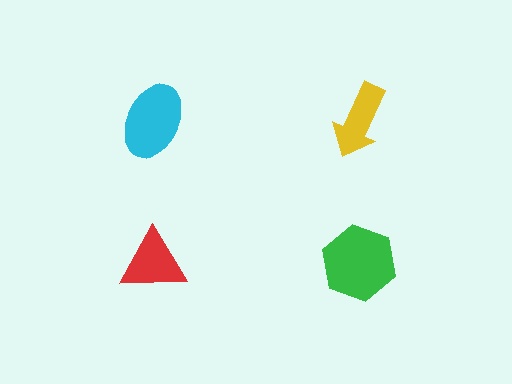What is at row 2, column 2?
A green hexagon.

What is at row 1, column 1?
A cyan ellipse.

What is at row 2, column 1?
A red triangle.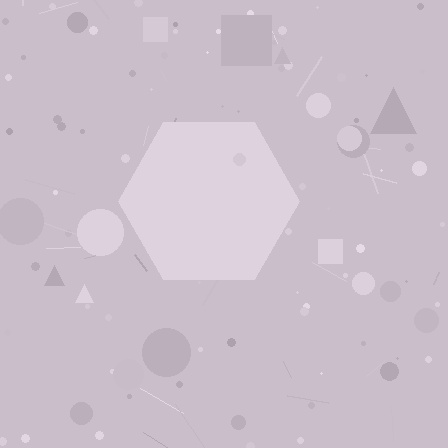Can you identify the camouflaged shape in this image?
The camouflaged shape is a hexagon.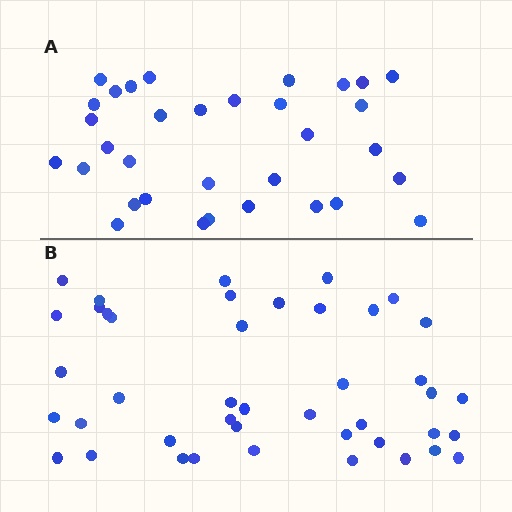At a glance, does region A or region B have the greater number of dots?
Region B (the bottom region) has more dots.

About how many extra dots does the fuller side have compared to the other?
Region B has roughly 10 or so more dots than region A.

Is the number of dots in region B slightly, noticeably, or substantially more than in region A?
Region B has noticeably more, but not dramatically so. The ratio is roughly 1.3 to 1.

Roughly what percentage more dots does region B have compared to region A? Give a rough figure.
About 30% more.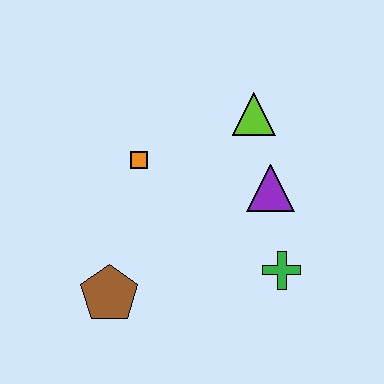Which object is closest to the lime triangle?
The purple triangle is closest to the lime triangle.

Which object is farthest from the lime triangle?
The brown pentagon is farthest from the lime triangle.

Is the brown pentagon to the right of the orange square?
No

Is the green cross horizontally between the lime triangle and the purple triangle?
No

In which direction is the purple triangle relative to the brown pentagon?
The purple triangle is to the right of the brown pentagon.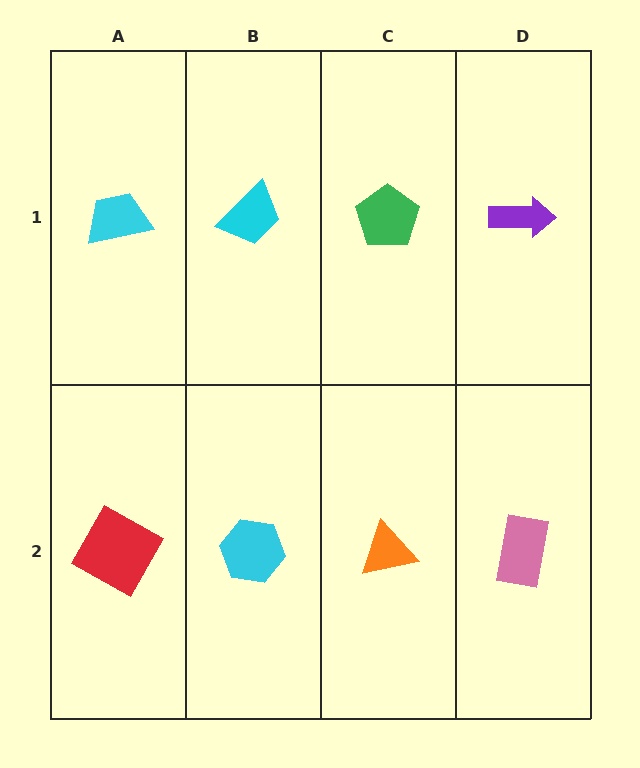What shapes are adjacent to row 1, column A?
A red square (row 2, column A), a cyan trapezoid (row 1, column B).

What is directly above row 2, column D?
A purple arrow.